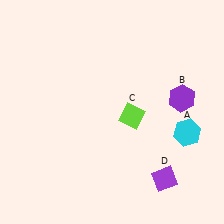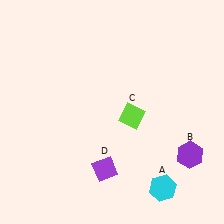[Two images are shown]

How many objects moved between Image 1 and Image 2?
3 objects moved between the two images.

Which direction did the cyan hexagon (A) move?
The cyan hexagon (A) moved down.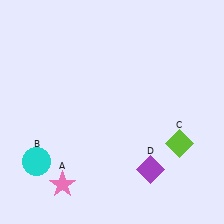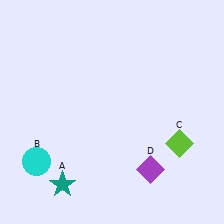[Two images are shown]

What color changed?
The star (A) changed from pink in Image 1 to teal in Image 2.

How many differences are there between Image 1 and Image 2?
There is 1 difference between the two images.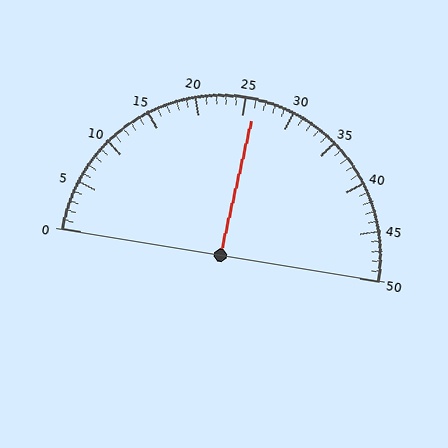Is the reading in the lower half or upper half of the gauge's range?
The reading is in the upper half of the range (0 to 50).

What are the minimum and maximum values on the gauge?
The gauge ranges from 0 to 50.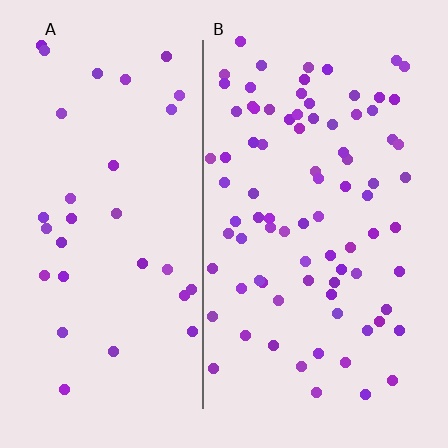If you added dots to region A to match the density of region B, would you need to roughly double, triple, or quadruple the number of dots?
Approximately triple.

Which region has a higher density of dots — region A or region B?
B (the right).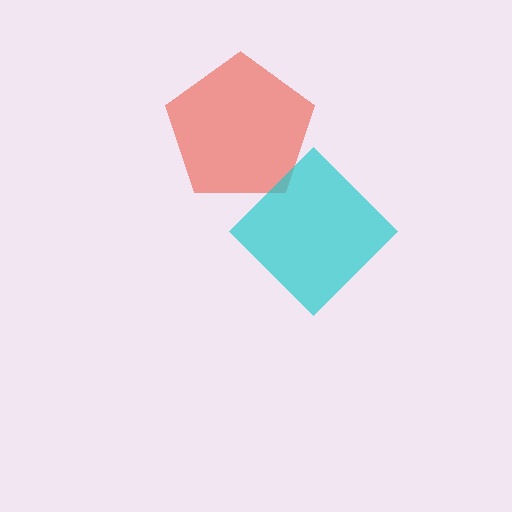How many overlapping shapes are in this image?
There are 2 overlapping shapes in the image.